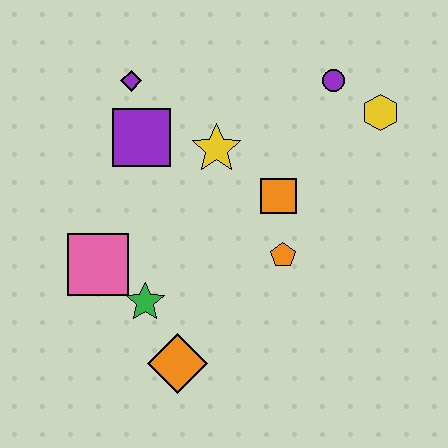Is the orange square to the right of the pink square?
Yes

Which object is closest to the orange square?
The orange pentagon is closest to the orange square.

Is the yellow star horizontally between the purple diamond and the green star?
No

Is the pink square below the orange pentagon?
Yes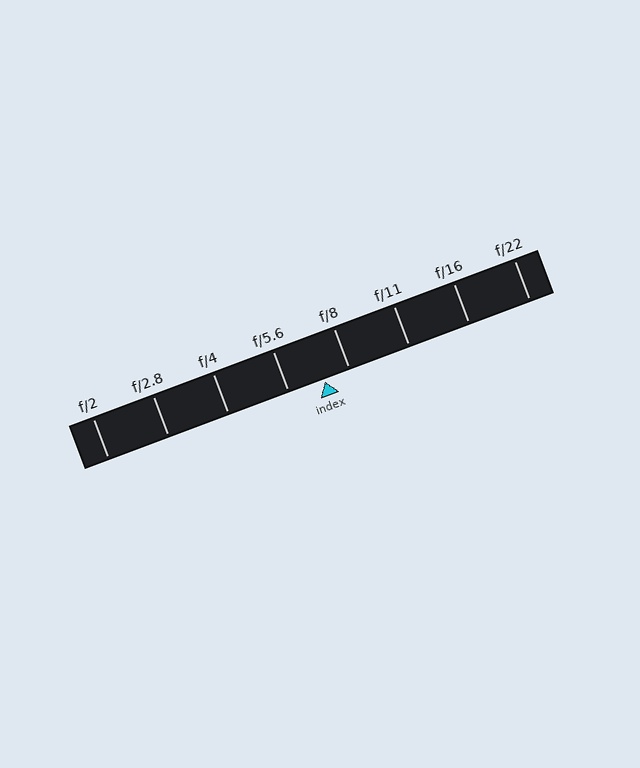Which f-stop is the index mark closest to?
The index mark is closest to f/8.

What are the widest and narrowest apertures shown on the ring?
The widest aperture shown is f/2 and the narrowest is f/22.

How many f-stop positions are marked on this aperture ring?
There are 8 f-stop positions marked.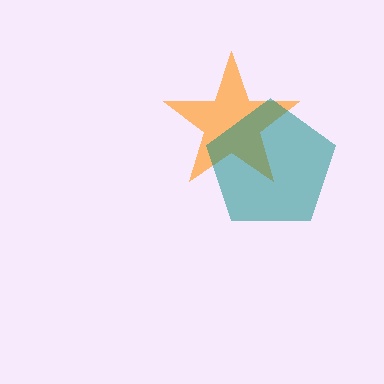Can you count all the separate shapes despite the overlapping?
Yes, there are 2 separate shapes.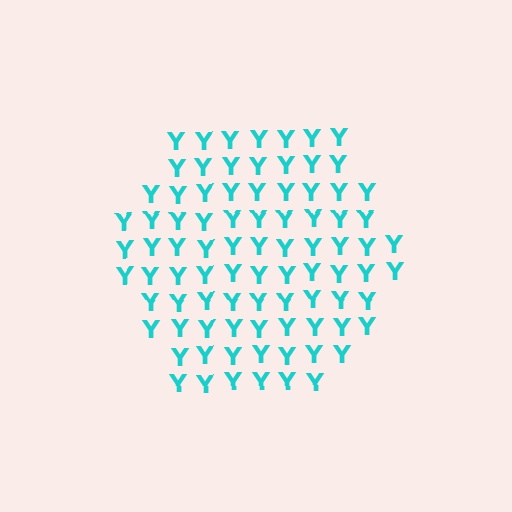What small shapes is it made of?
It is made of small letter Y's.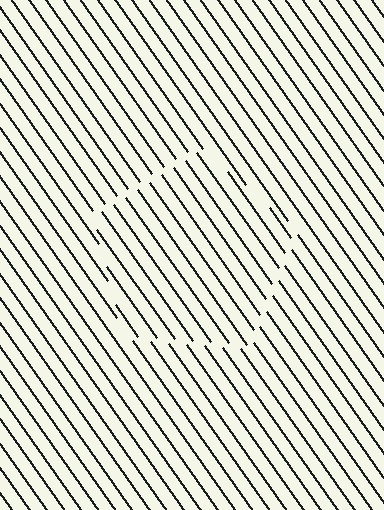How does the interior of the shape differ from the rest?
The interior of the shape contains the same grating, shifted by half a period — the contour is defined by the phase discontinuity where line-ends from the inner and outer gratings abut.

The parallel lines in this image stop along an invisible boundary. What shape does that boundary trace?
An illusory pentagon. The interior of the shape contains the same grating, shifted by half a period — the contour is defined by the phase discontinuity where line-ends from the inner and outer gratings abut.